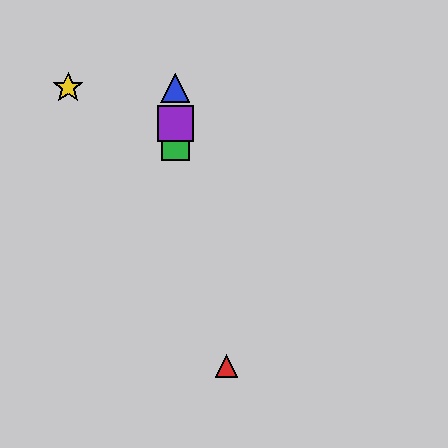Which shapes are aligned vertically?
The blue triangle, the green square, the purple square are aligned vertically.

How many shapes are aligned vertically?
3 shapes (the blue triangle, the green square, the purple square) are aligned vertically.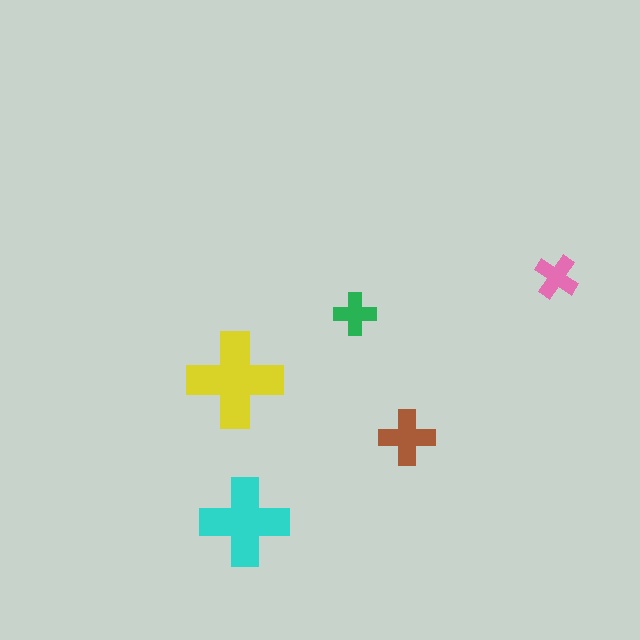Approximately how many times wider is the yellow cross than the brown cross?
About 1.5 times wider.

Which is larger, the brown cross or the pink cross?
The brown one.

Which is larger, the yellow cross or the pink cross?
The yellow one.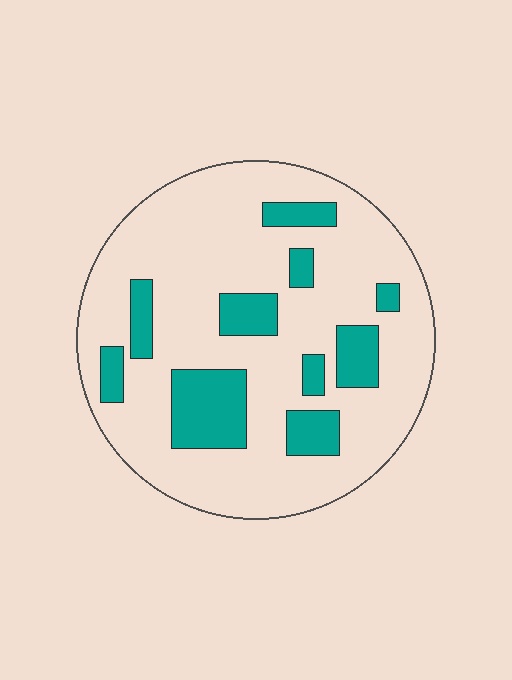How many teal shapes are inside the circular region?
10.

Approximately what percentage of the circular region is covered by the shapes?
Approximately 20%.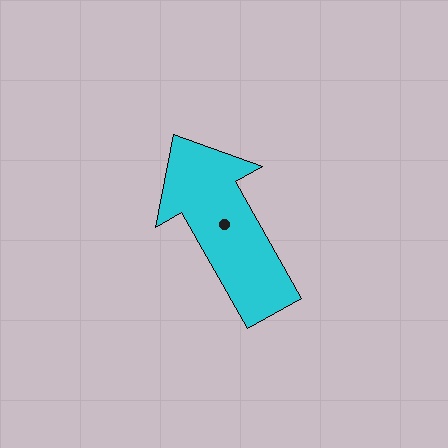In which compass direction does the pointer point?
Northwest.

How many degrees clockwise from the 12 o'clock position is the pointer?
Approximately 331 degrees.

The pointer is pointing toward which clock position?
Roughly 11 o'clock.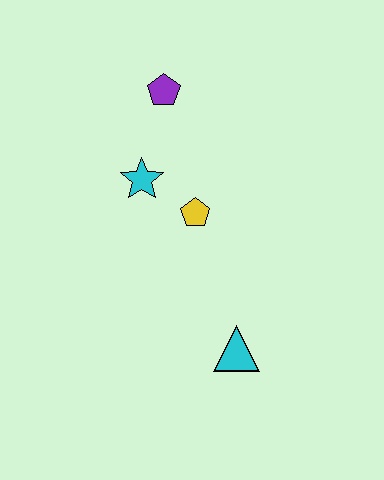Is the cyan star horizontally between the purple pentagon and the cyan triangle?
No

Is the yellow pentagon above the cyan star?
No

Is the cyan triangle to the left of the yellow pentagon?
No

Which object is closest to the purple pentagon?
The cyan star is closest to the purple pentagon.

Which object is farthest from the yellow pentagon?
The cyan triangle is farthest from the yellow pentagon.